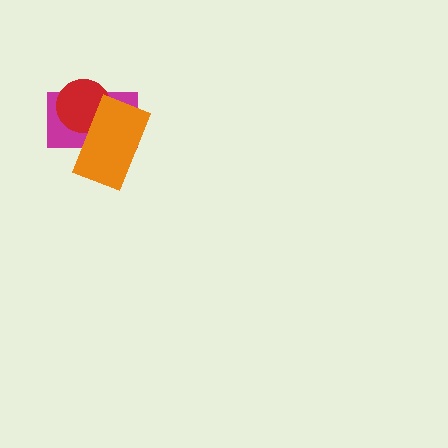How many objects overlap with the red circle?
2 objects overlap with the red circle.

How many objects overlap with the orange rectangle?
2 objects overlap with the orange rectangle.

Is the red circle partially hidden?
Yes, it is partially covered by another shape.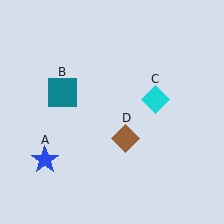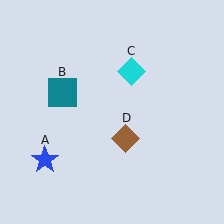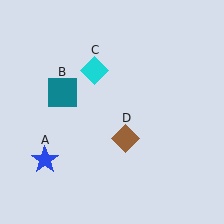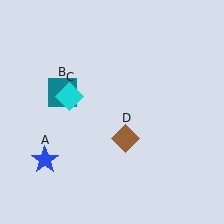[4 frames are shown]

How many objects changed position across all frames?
1 object changed position: cyan diamond (object C).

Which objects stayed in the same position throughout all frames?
Blue star (object A) and teal square (object B) and brown diamond (object D) remained stationary.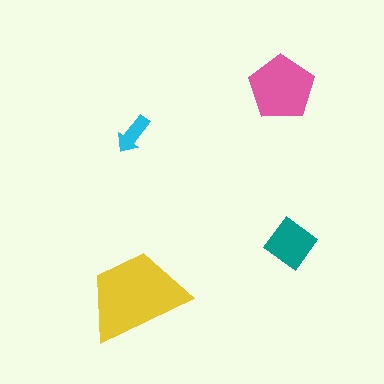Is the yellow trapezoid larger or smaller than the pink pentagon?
Larger.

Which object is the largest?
The yellow trapezoid.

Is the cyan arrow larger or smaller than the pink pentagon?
Smaller.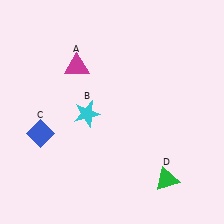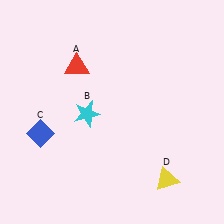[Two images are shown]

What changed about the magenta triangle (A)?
In Image 1, A is magenta. In Image 2, it changed to red.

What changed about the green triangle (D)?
In Image 1, D is green. In Image 2, it changed to yellow.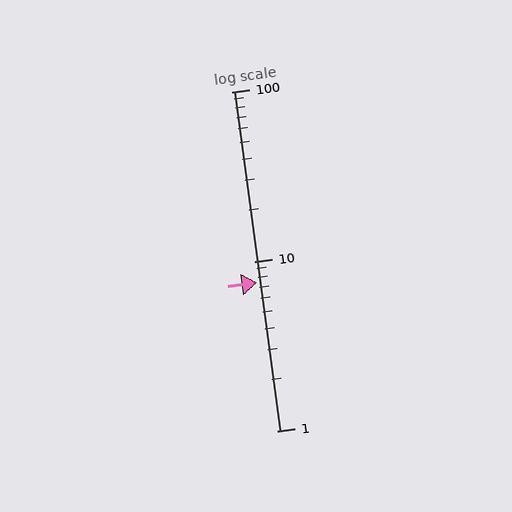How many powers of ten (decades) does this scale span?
The scale spans 2 decades, from 1 to 100.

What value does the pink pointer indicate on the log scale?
The pointer indicates approximately 7.5.